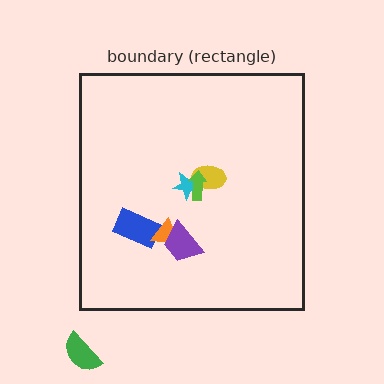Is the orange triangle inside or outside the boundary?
Inside.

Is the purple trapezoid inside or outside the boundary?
Inside.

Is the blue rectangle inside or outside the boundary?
Inside.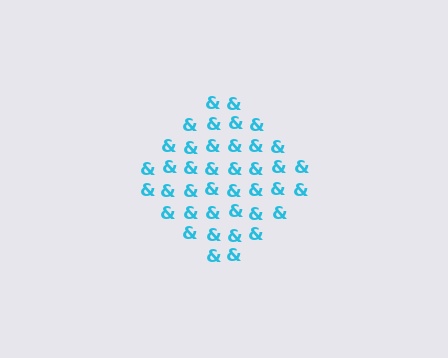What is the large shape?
The large shape is a diamond.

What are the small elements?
The small elements are ampersands.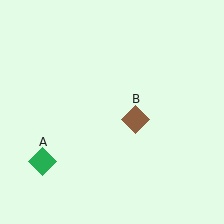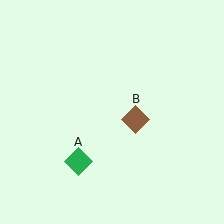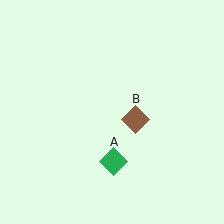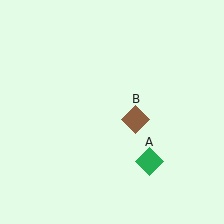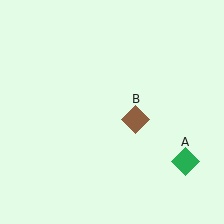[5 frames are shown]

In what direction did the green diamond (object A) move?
The green diamond (object A) moved right.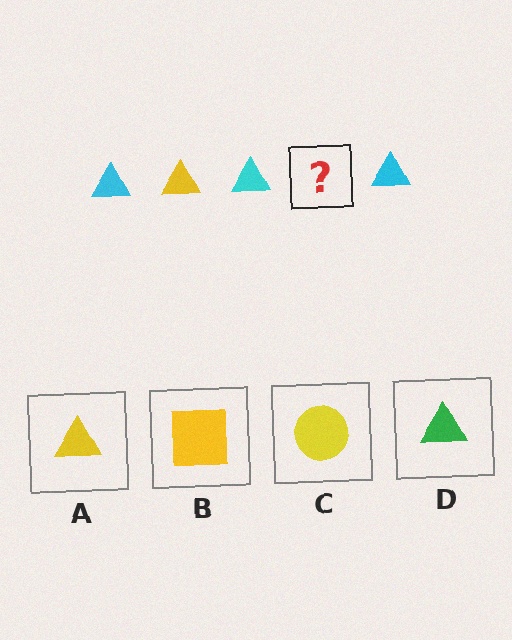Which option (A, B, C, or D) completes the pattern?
A.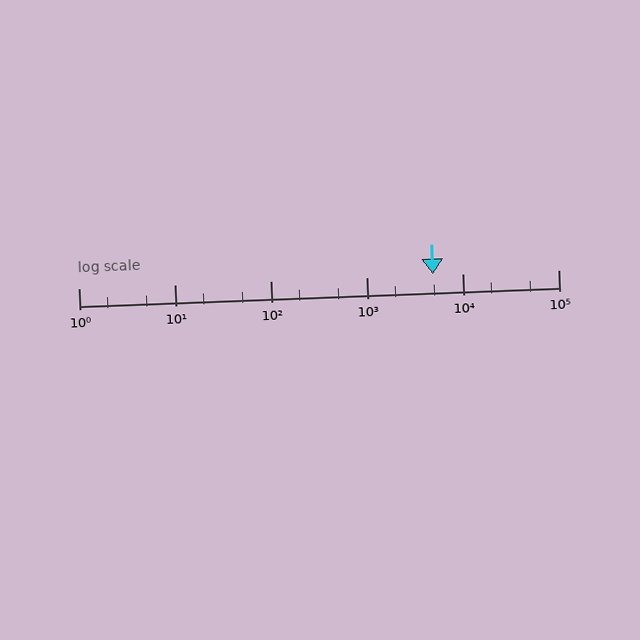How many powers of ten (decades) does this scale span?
The scale spans 5 decades, from 1 to 100000.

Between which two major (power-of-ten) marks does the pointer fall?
The pointer is between 1000 and 10000.